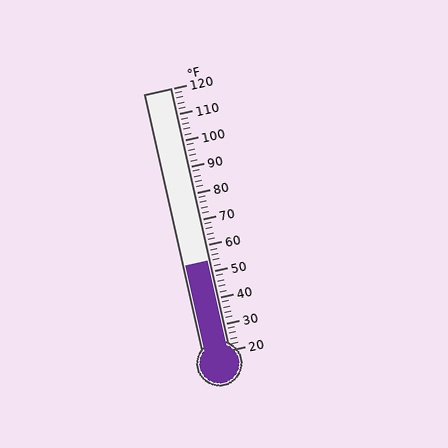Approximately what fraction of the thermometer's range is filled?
The thermometer is filled to approximately 35% of its range.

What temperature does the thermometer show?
The thermometer shows approximately 54°F.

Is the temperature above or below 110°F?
The temperature is below 110°F.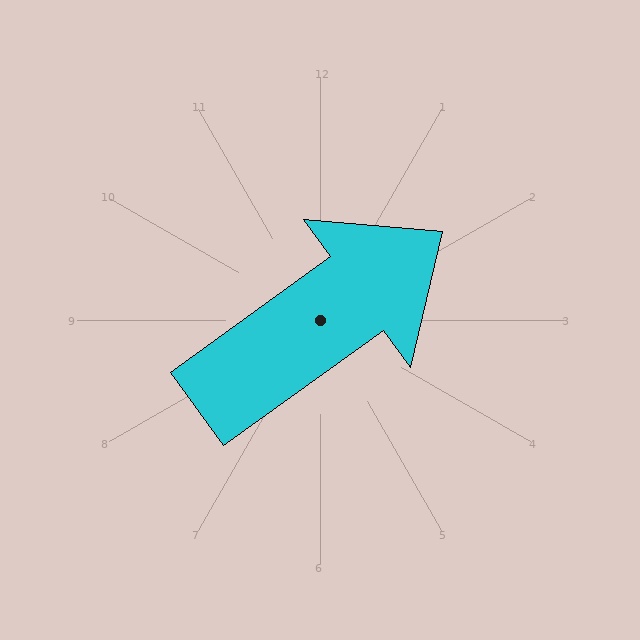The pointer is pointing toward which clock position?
Roughly 2 o'clock.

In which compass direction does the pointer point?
Northeast.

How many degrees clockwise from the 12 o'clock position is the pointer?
Approximately 54 degrees.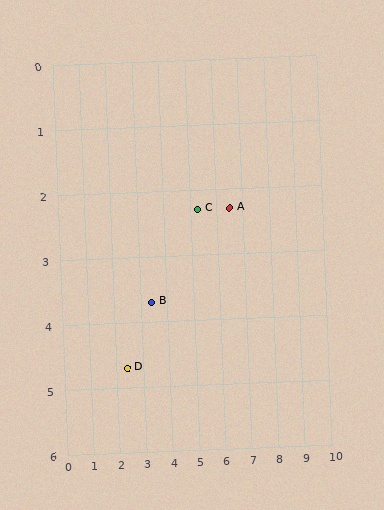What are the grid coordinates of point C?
Point C is at approximately (5.3, 2.3).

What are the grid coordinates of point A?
Point A is at approximately (6.5, 2.3).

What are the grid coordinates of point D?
Point D is at approximately (2.4, 4.7).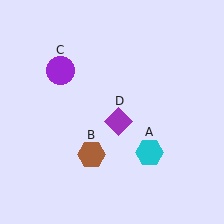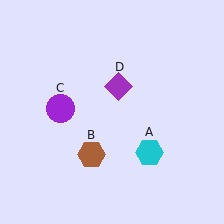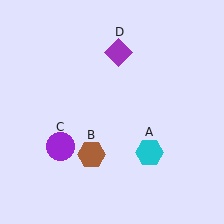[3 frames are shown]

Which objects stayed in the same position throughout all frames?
Cyan hexagon (object A) and brown hexagon (object B) remained stationary.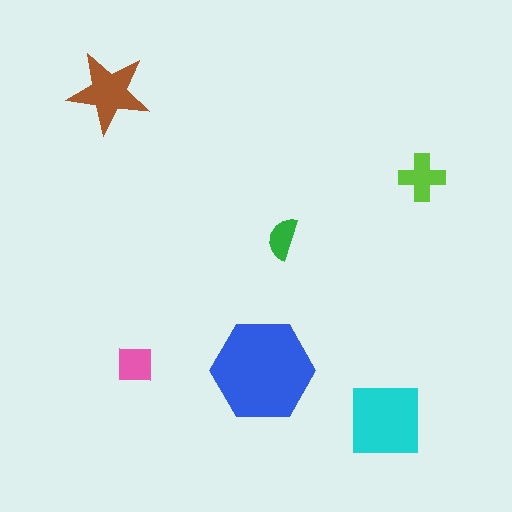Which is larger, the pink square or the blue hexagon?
The blue hexagon.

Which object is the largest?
The blue hexagon.